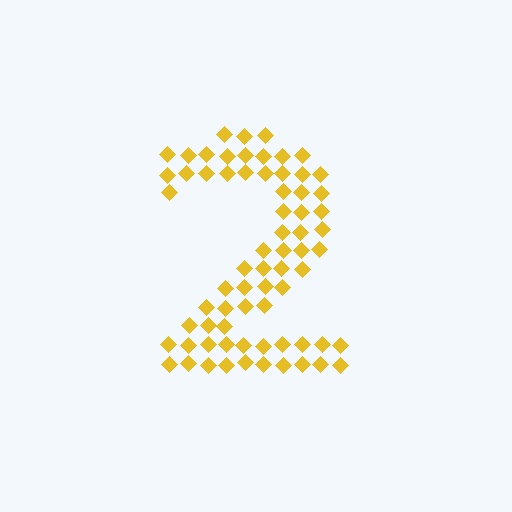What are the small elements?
The small elements are diamonds.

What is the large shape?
The large shape is the digit 2.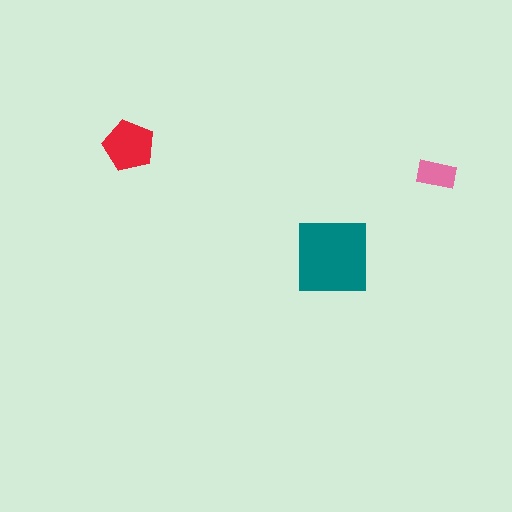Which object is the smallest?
The pink rectangle.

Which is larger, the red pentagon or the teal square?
The teal square.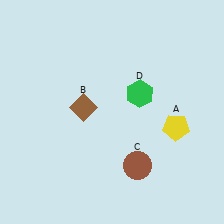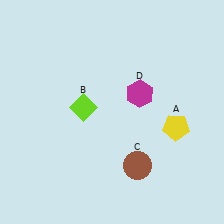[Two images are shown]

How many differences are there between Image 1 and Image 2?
There are 2 differences between the two images.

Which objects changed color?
B changed from brown to lime. D changed from green to magenta.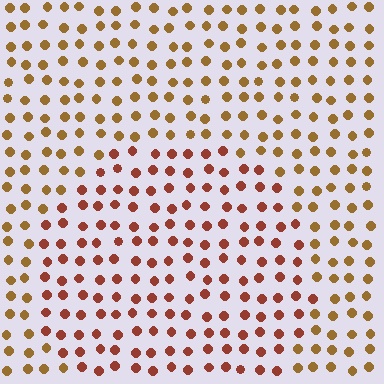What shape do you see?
I see a circle.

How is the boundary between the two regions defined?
The boundary is defined purely by a slight shift in hue (about 30 degrees). Spacing, size, and orientation are identical on both sides.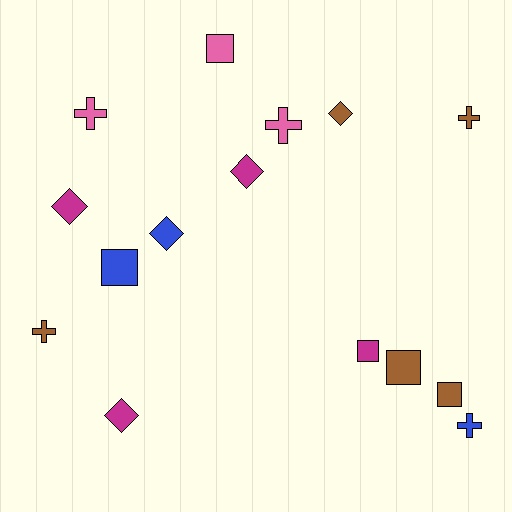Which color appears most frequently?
Brown, with 5 objects.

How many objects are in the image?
There are 15 objects.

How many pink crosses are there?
There are 2 pink crosses.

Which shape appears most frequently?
Cross, with 5 objects.